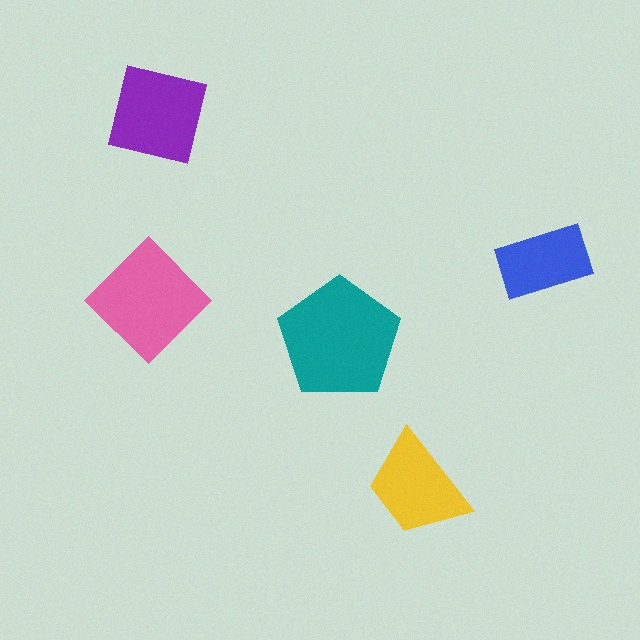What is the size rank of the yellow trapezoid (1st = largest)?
4th.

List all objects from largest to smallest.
The teal pentagon, the pink diamond, the purple square, the yellow trapezoid, the blue rectangle.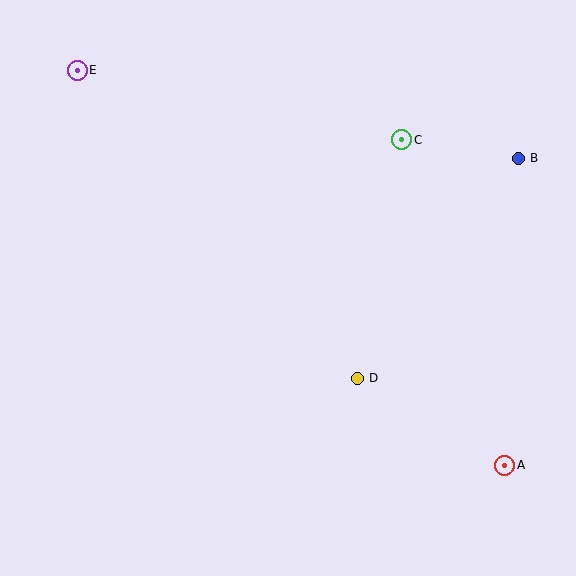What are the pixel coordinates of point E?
Point E is at (77, 70).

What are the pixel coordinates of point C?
Point C is at (402, 140).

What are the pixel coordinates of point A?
Point A is at (505, 465).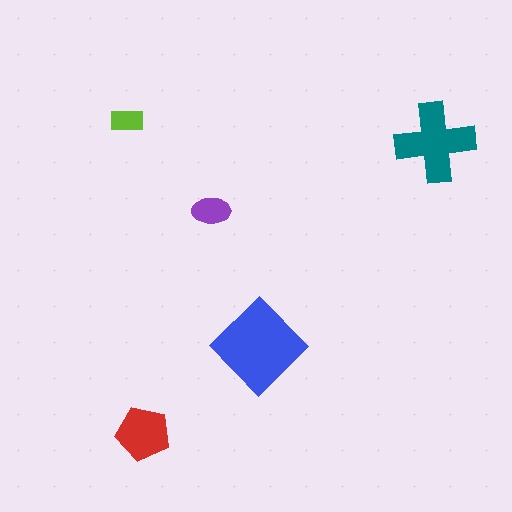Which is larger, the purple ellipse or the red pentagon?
The red pentagon.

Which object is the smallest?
The lime rectangle.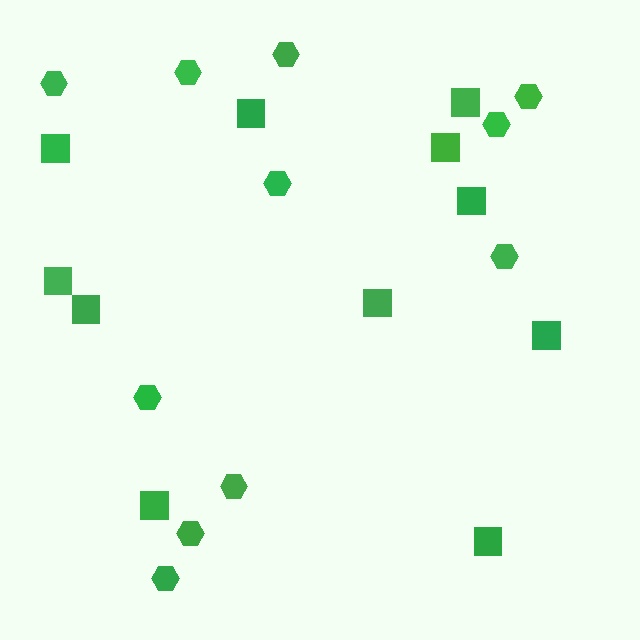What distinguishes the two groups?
There are 2 groups: one group of squares (11) and one group of hexagons (11).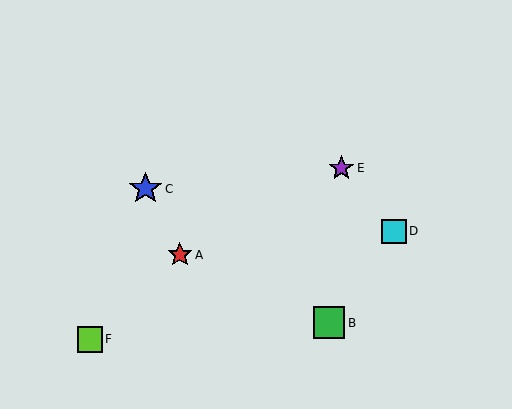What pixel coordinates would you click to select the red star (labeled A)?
Click at (180, 255) to select the red star A.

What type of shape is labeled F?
Shape F is a lime square.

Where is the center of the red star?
The center of the red star is at (180, 255).